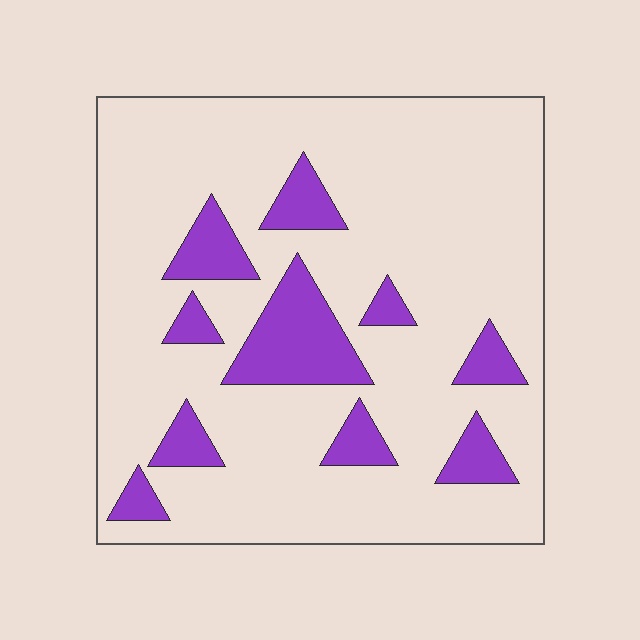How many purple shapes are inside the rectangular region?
10.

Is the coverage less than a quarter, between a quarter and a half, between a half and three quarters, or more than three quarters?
Less than a quarter.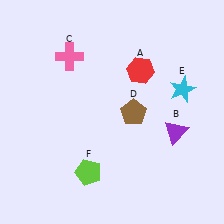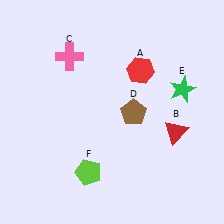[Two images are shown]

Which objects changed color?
B changed from purple to red. E changed from cyan to green.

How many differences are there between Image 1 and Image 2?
There are 2 differences between the two images.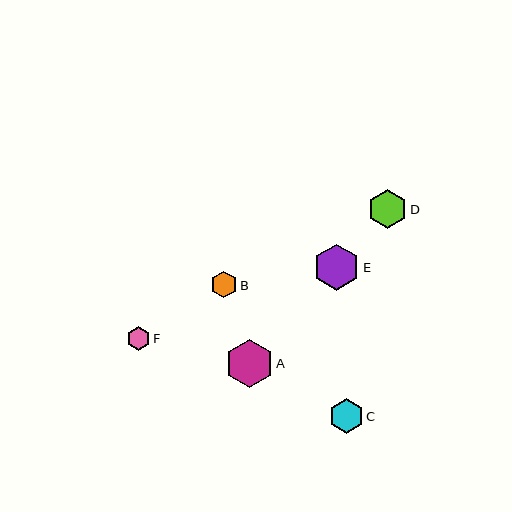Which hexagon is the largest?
Hexagon A is the largest with a size of approximately 48 pixels.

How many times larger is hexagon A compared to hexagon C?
Hexagon A is approximately 1.4 times the size of hexagon C.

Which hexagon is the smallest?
Hexagon F is the smallest with a size of approximately 23 pixels.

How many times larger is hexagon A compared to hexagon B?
Hexagon A is approximately 1.8 times the size of hexagon B.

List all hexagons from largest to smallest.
From largest to smallest: A, E, D, C, B, F.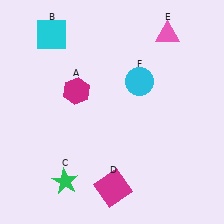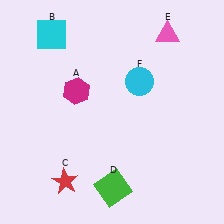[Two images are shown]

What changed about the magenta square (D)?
In Image 1, D is magenta. In Image 2, it changed to green.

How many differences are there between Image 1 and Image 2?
There are 2 differences between the two images.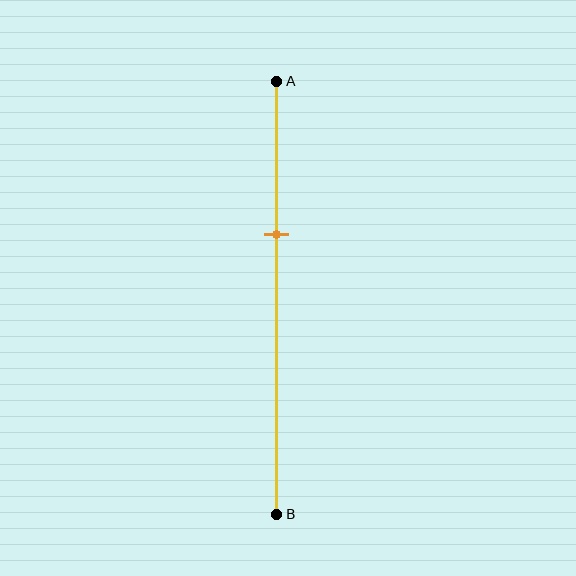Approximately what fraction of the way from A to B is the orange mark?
The orange mark is approximately 35% of the way from A to B.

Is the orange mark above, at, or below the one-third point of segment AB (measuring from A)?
The orange mark is approximately at the one-third point of segment AB.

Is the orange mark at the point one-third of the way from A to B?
Yes, the mark is approximately at the one-third point.